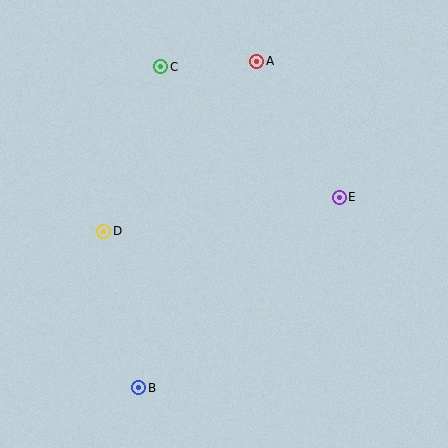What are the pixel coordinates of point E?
Point E is at (339, 197).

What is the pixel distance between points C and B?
The distance between C and B is 322 pixels.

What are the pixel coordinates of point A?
Point A is at (257, 61).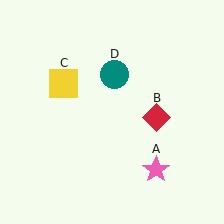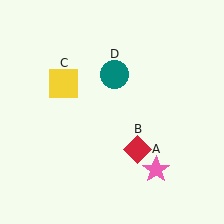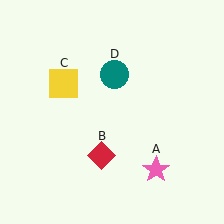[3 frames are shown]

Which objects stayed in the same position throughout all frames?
Pink star (object A) and yellow square (object C) and teal circle (object D) remained stationary.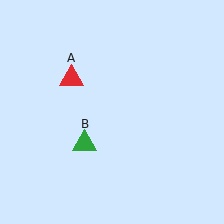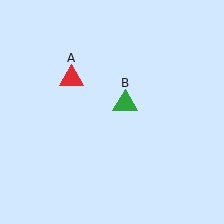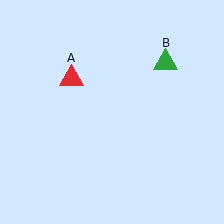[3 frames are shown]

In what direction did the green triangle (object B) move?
The green triangle (object B) moved up and to the right.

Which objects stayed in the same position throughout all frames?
Red triangle (object A) remained stationary.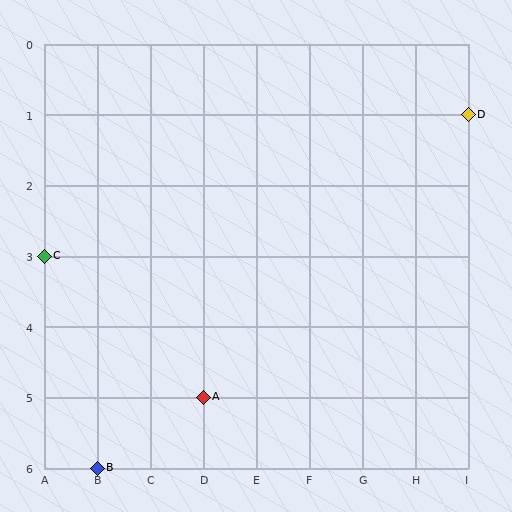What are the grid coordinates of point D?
Point D is at grid coordinates (I, 1).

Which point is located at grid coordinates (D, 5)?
Point A is at (D, 5).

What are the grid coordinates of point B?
Point B is at grid coordinates (B, 6).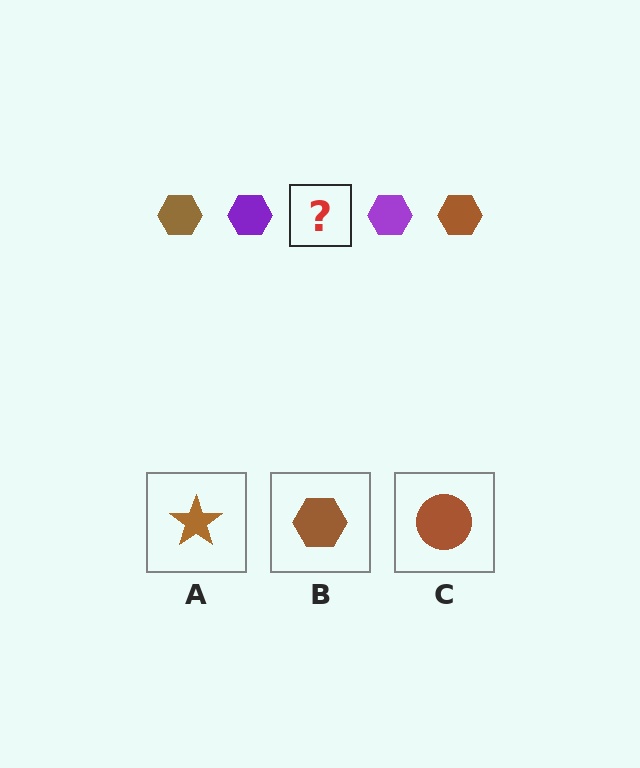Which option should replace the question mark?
Option B.